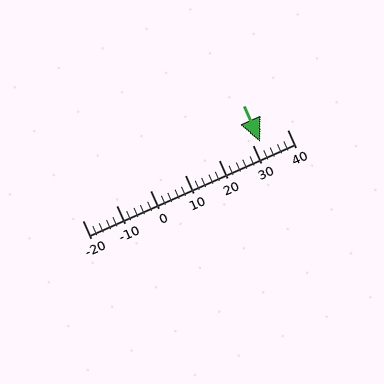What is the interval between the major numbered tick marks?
The major tick marks are spaced 10 units apart.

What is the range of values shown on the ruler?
The ruler shows values from -20 to 40.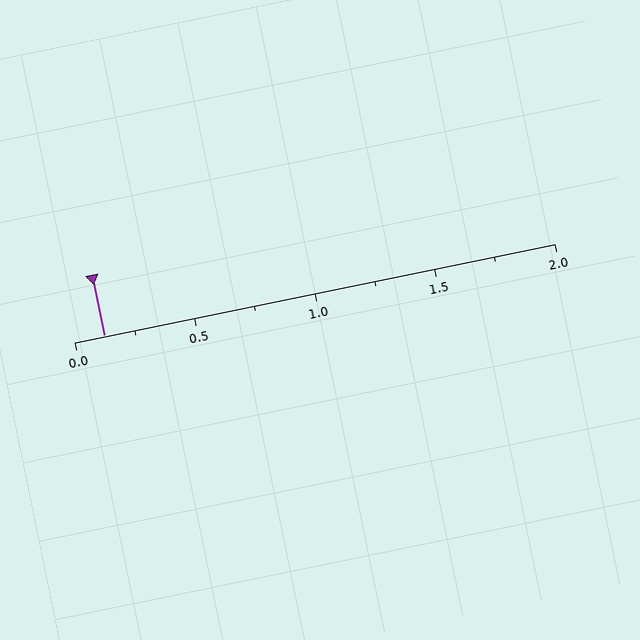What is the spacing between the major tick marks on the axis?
The major ticks are spaced 0.5 apart.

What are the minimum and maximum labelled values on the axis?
The axis runs from 0.0 to 2.0.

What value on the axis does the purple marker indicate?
The marker indicates approximately 0.12.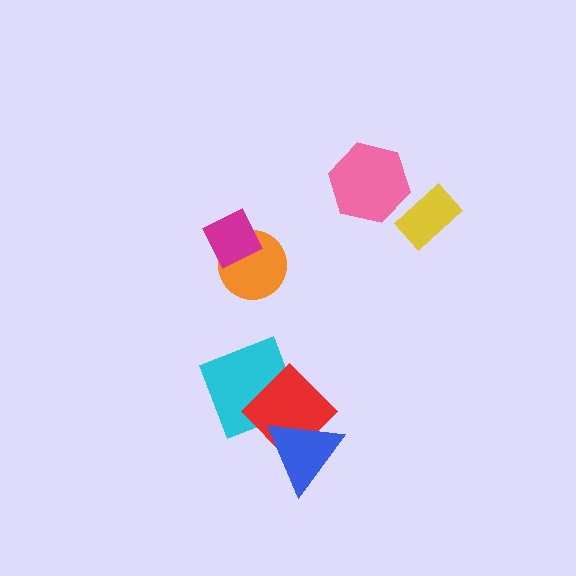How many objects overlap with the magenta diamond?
1 object overlaps with the magenta diamond.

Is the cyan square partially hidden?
Yes, it is partially covered by another shape.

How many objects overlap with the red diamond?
2 objects overlap with the red diamond.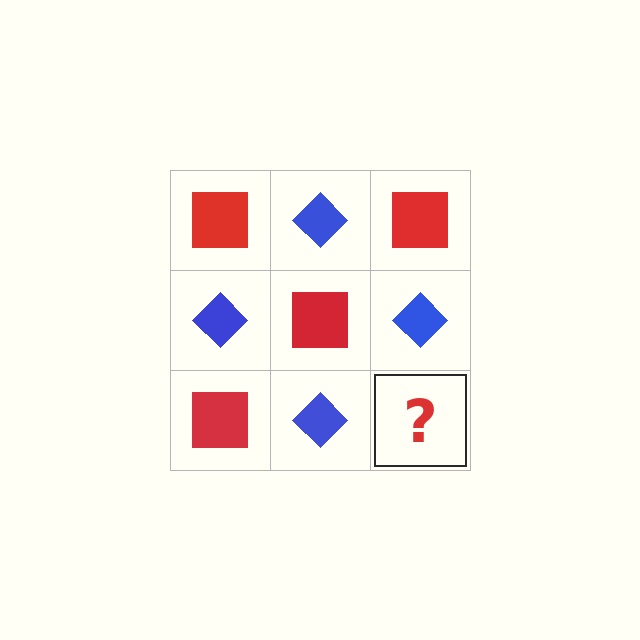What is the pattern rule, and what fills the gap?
The rule is that it alternates red square and blue diamond in a checkerboard pattern. The gap should be filled with a red square.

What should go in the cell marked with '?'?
The missing cell should contain a red square.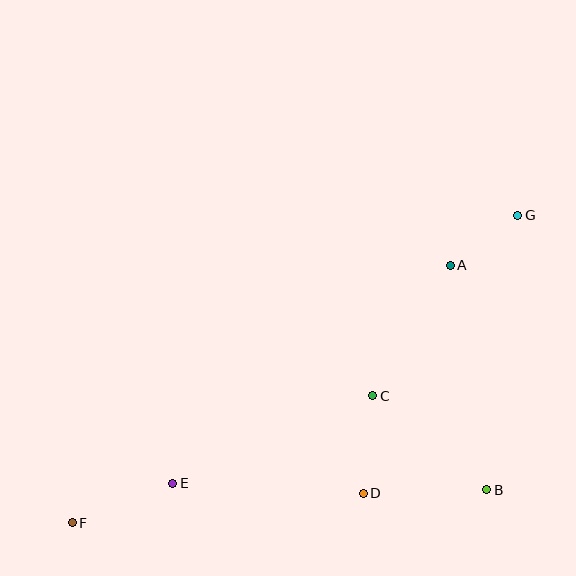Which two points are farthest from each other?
Points F and G are farthest from each other.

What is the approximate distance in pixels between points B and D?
The distance between B and D is approximately 123 pixels.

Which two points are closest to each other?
Points A and G are closest to each other.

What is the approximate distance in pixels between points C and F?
The distance between C and F is approximately 326 pixels.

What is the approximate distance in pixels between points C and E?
The distance between C and E is approximately 218 pixels.